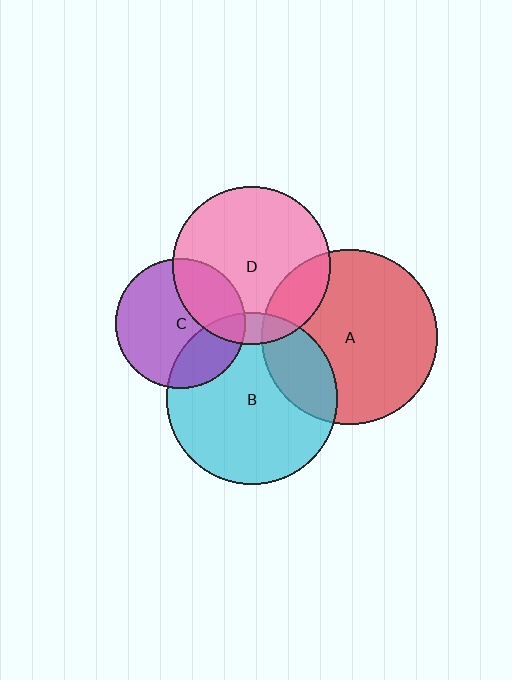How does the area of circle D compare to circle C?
Approximately 1.5 times.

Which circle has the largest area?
Circle A (red).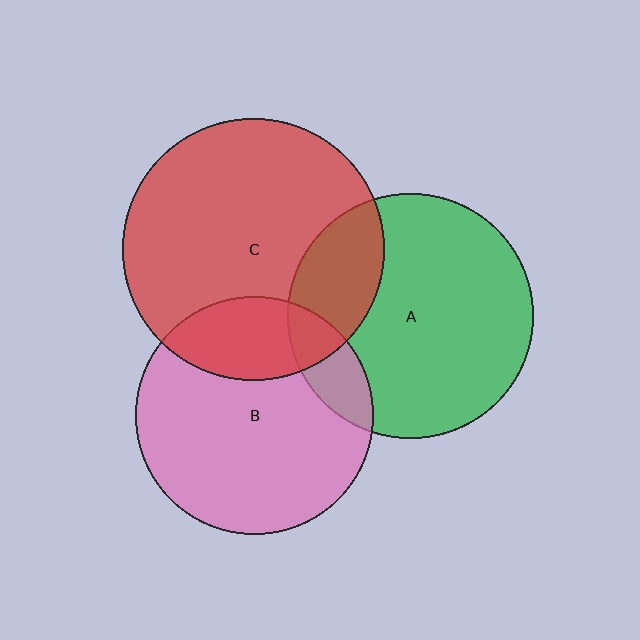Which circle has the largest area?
Circle C (red).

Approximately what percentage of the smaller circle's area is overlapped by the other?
Approximately 25%.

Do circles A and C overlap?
Yes.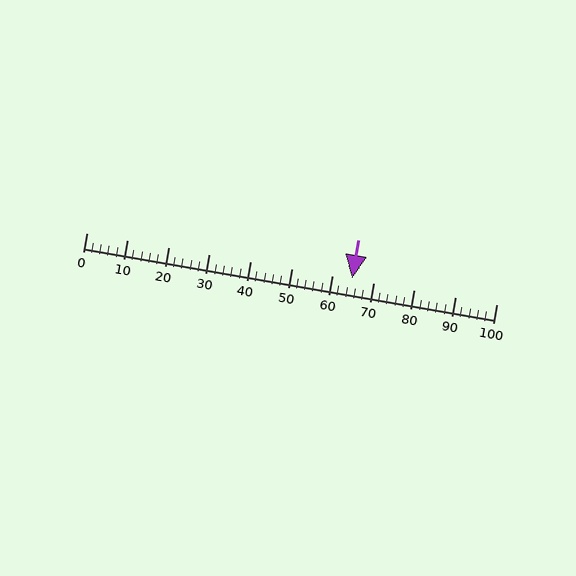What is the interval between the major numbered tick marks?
The major tick marks are spaced 10 units apart.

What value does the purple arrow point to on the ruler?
The purple arrow points to approximately 65.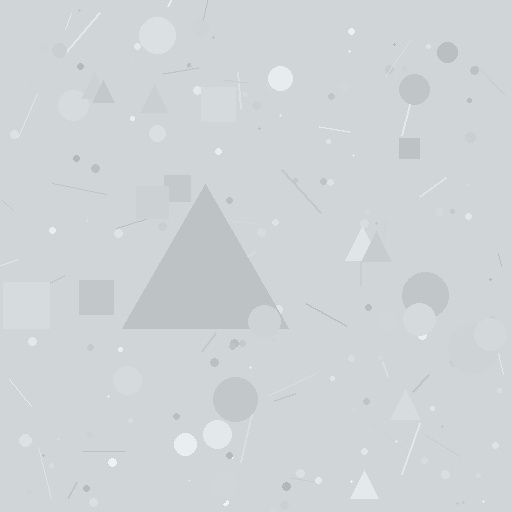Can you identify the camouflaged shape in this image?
The camouflaged shape is a triangle.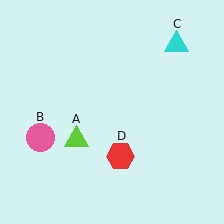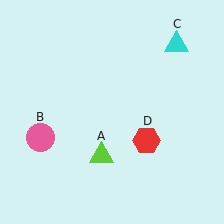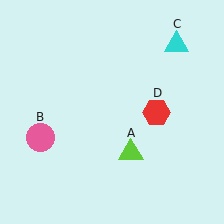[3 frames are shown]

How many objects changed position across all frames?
2 objects changed position: lime triangle (object A), red hexagon (object D).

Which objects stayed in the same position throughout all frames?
Pink circle (object B) and cyan triangle (object C) remained stationary.